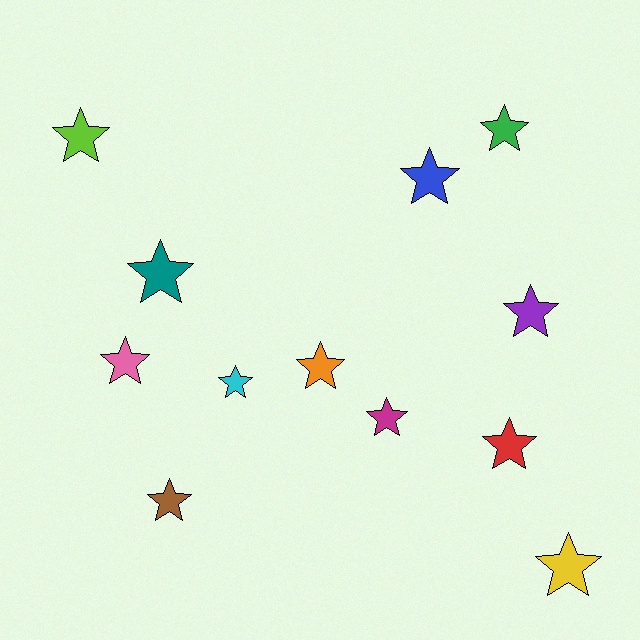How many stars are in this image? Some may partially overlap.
There are 12 stars.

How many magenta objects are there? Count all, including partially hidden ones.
There is 1 magenta object.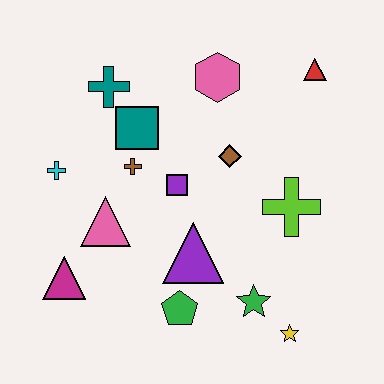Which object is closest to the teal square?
The brown cross is closest to the teal square.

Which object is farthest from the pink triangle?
The red triangle is farthest from the pink triangle.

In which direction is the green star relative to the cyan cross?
The green star is to the right of the cyan cross.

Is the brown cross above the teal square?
No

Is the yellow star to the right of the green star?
Yes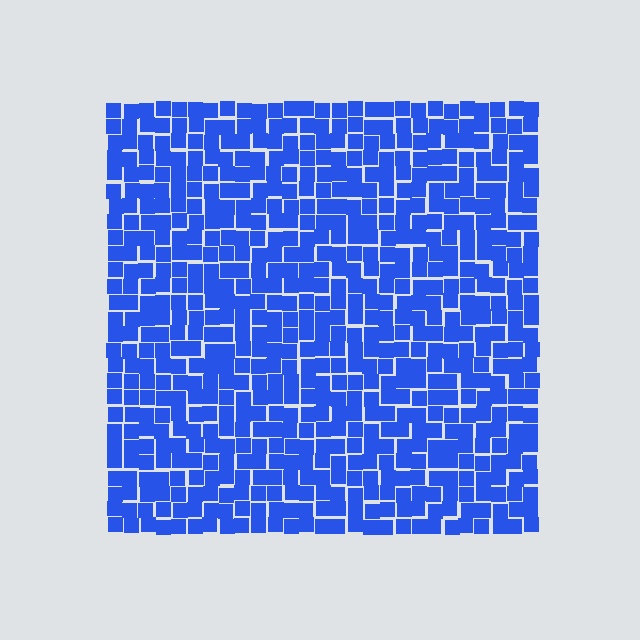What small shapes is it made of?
It is made of small squares.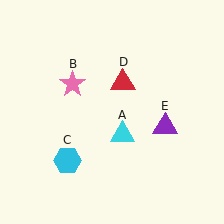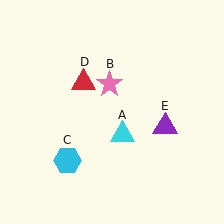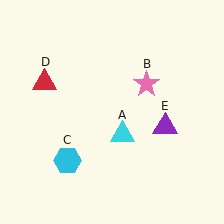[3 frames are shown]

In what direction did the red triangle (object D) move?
The red triangle (object D) moved left.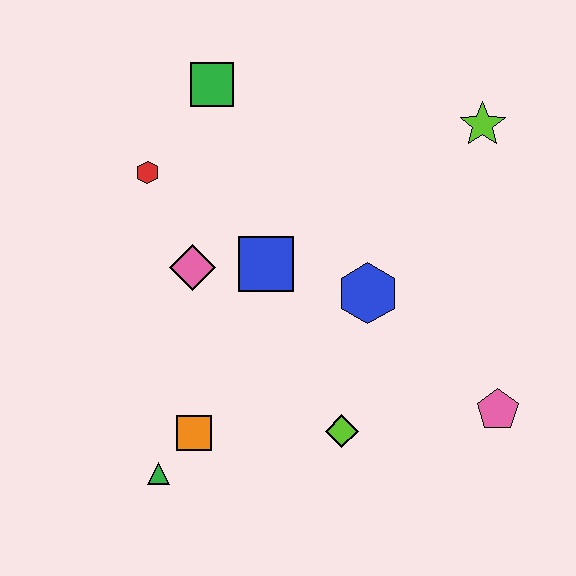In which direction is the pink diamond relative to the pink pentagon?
The pink diamond is to the left of the pink pentagon.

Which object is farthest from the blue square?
The pink pentagon is farthest from the blue square.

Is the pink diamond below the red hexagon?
Yes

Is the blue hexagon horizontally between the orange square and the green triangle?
No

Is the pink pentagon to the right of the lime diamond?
Yes